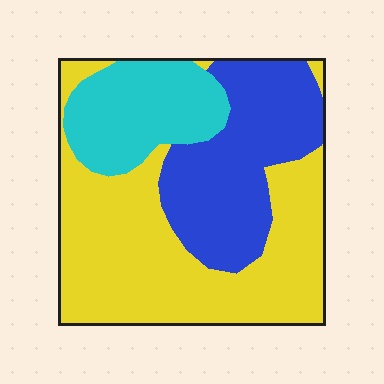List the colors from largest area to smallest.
From largest to smallest: yellow, blue, cyan.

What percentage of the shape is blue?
Blue covers 30% of the shape.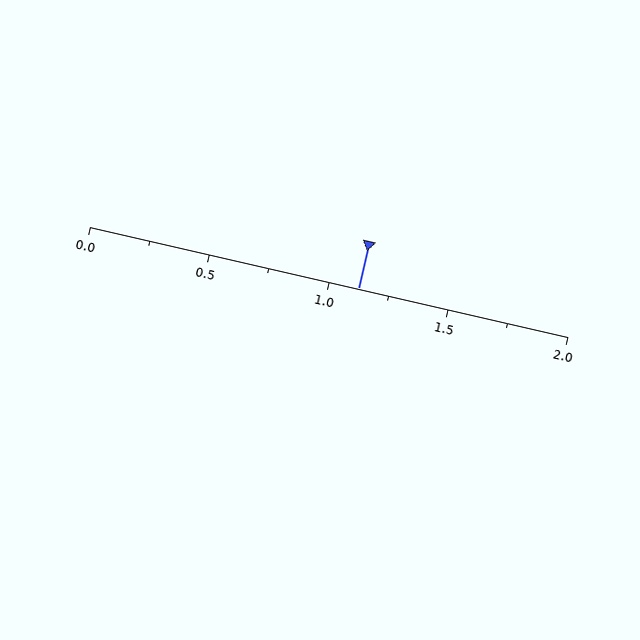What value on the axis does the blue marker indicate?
The marker indicates approximately 1.12.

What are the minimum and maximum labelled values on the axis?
The axis runs from 0.0 to 2.0.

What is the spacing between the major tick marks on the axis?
The major ticks are spaced 0.5 apart.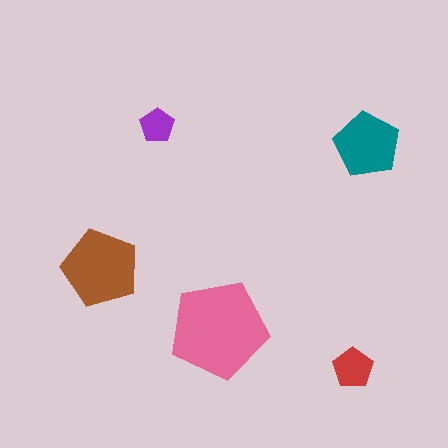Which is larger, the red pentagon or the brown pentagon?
The brown one.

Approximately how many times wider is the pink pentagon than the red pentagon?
About 2.5 times wider.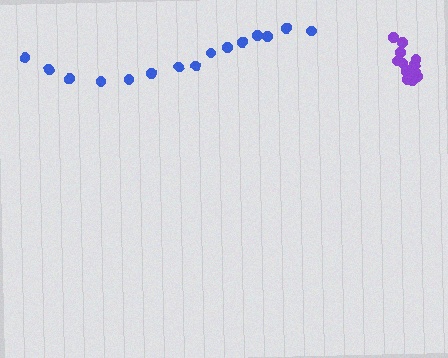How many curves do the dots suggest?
There are 2 distinct paths.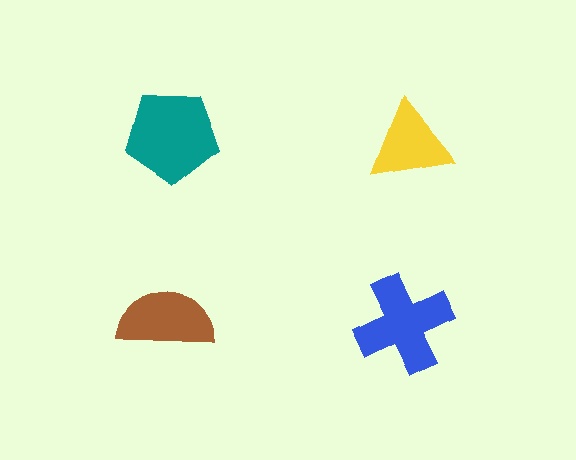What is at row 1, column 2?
A yellow triangle.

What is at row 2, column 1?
A brown semicircle.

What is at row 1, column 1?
A teal pentagon.